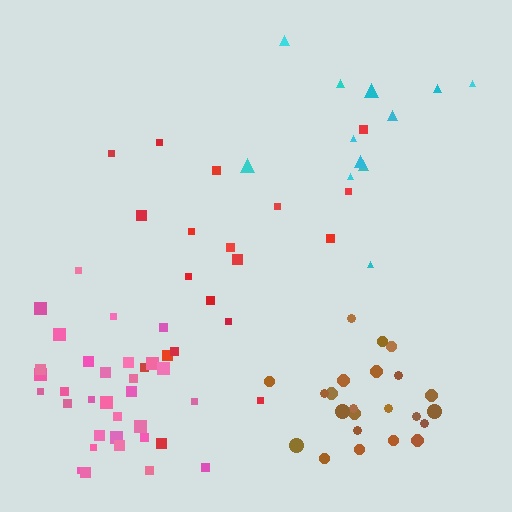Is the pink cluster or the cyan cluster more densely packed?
Pink.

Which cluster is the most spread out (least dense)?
Cyan.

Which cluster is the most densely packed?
Brown.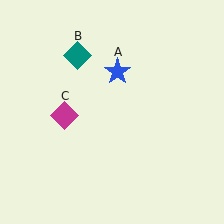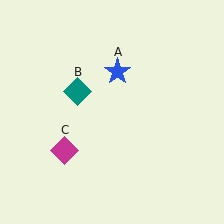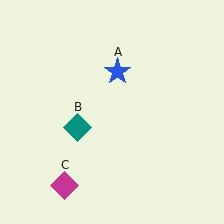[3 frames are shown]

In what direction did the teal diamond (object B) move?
The teal diamond (object B) moved down.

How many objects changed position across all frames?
2 objects changed position: teal diamond (object B), magenta diamond (object C).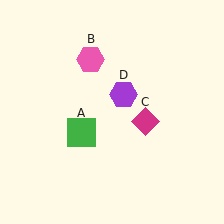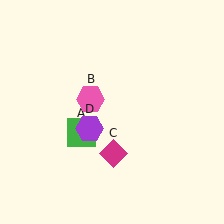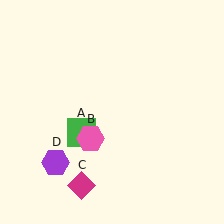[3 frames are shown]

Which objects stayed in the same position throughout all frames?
Green square (object A) remained stationary.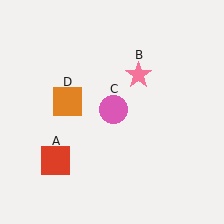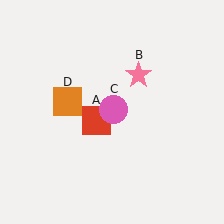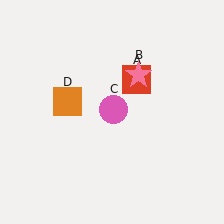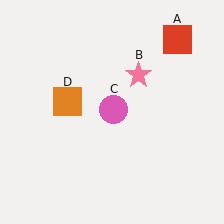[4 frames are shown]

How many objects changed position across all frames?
1 object changed position: red square (object A).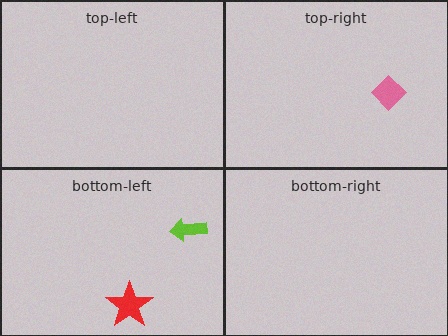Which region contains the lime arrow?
The bottom-left region.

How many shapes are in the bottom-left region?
2.